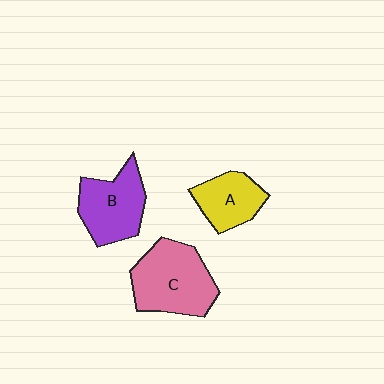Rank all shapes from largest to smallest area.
From largest to smallest: C (pink), B (purple), A (yellow).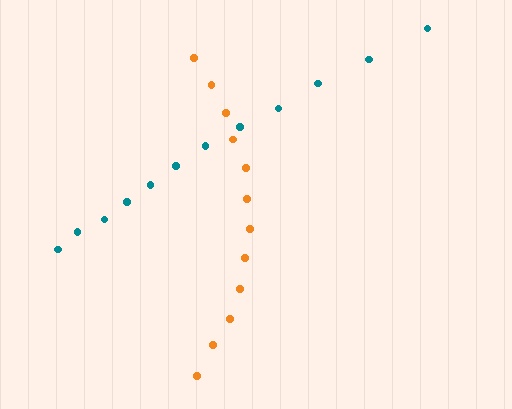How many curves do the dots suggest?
There are 2 distinct paths.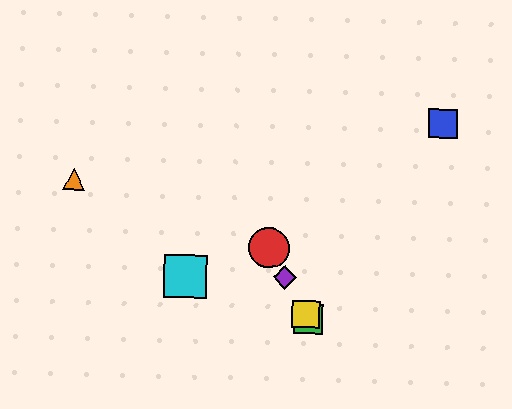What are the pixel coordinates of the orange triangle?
The orange triangle is at (74, 179).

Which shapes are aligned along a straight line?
The red circle, the green square, the yellow square, the purple diamond are aligned along a straight line.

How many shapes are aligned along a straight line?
4 shapes (the red circle, the green square, the yellow square, the purple diamond) are aligned along a straight line.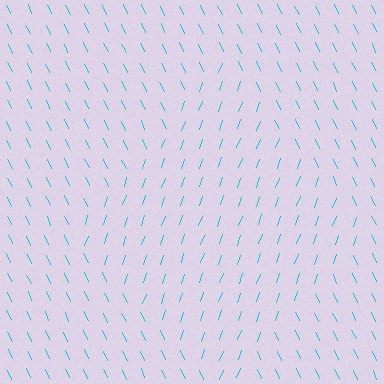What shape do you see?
I see a diamond.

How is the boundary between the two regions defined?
The boundary is defined purely by a change in line orientation (approximately 45 degrees difference). All lines are the same color and thickness.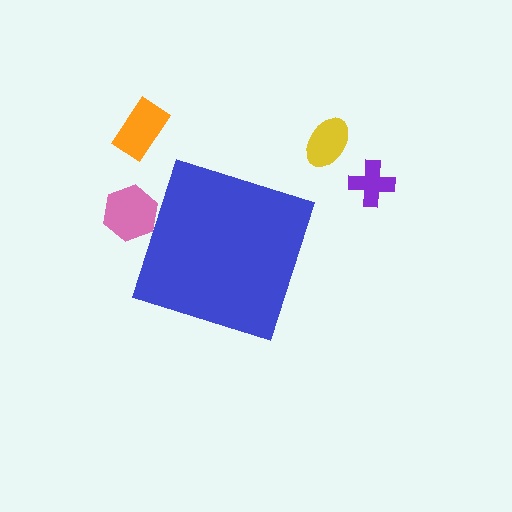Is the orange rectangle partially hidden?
No, the orange rectangle is fully visible.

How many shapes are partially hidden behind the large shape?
1 shape is partially hidden.